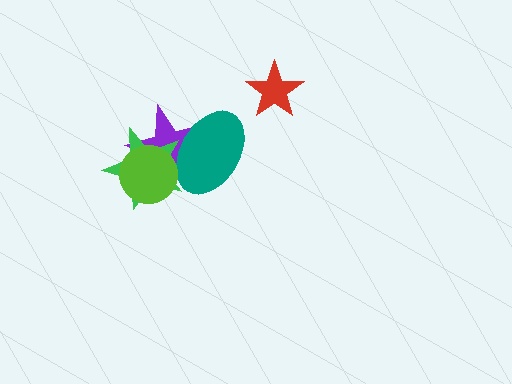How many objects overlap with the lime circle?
3 objects overlap with the lime circle.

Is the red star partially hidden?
No, no other shape covers it.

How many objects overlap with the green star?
3 objects overlap with the green star.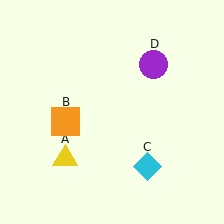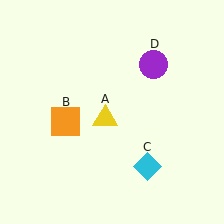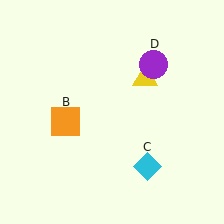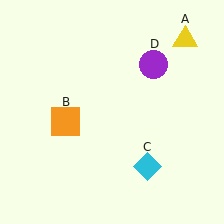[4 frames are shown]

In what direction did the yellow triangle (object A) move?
The yellow triangle (object A) moved up and to the right.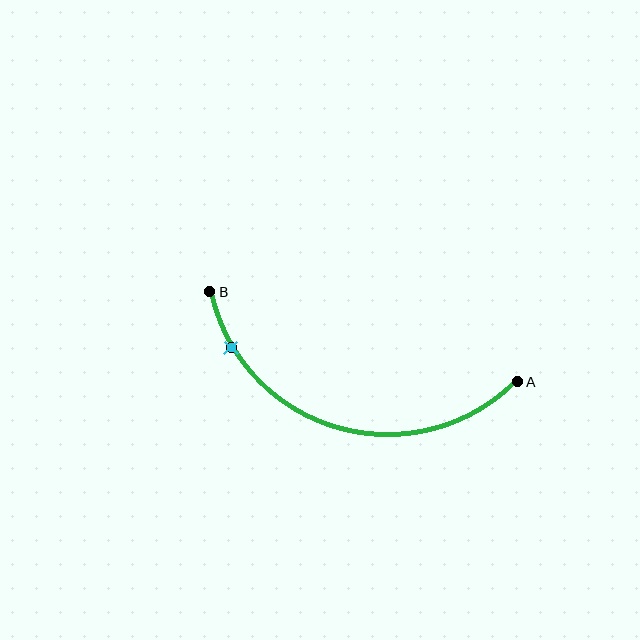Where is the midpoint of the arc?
The arc midpoint is the point on the curve farthest from the straight line joining A and B. It sits below that line.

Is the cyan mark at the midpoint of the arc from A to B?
No. The cyan mark lies on the arc but is closer to endpoint B. The arc midpoint would be at the point on the curve equidistant along the arc from both A and B.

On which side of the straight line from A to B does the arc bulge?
The arc bulges below the straight line connecting A and B.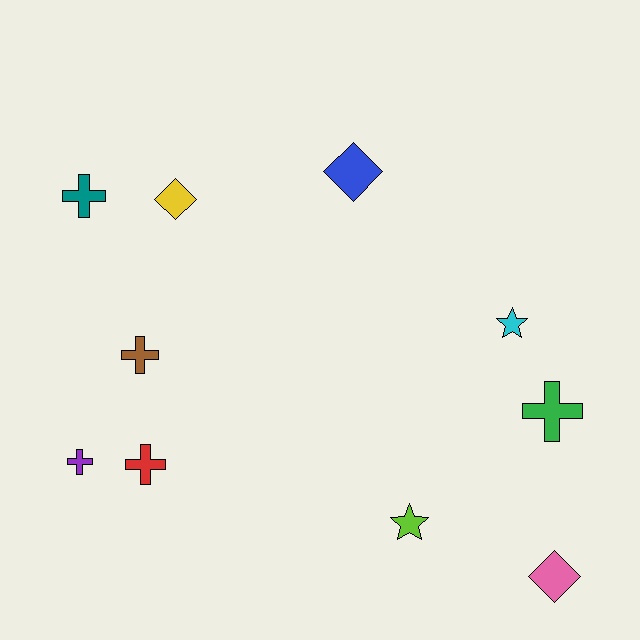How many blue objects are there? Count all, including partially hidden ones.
There is 1 blue object.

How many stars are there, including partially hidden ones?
There are 2 stars.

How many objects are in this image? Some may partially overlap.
There are 10 objects.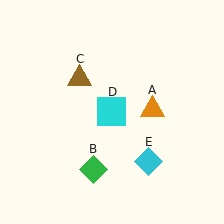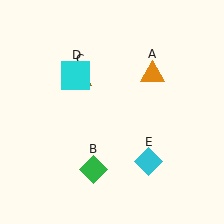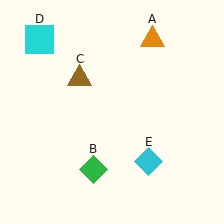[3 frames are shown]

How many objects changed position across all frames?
2 objects changed position: orange triangle (object A), cyan square (object D).